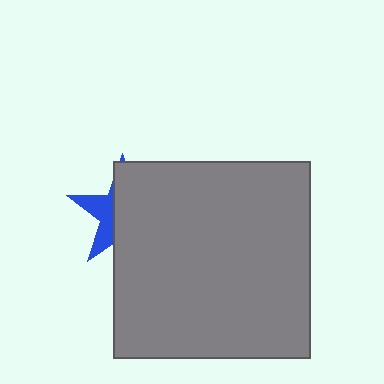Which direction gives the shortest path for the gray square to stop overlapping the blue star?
Moving right gives the shortest separation.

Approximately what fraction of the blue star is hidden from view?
Roughly 66% of the blue star is hidden behind the gray square.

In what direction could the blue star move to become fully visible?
The blue star could move left. That would shift it out from behind the gray square entirely.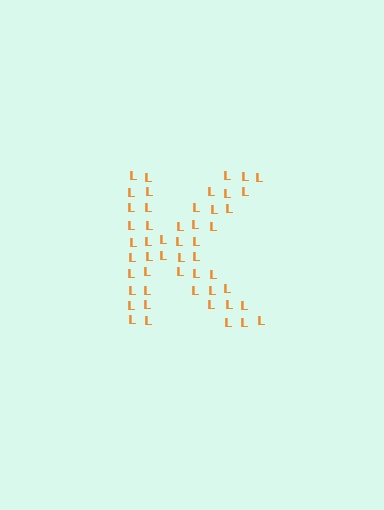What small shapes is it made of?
It is made of small letter L's.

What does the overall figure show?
The overall figure shows the letter K.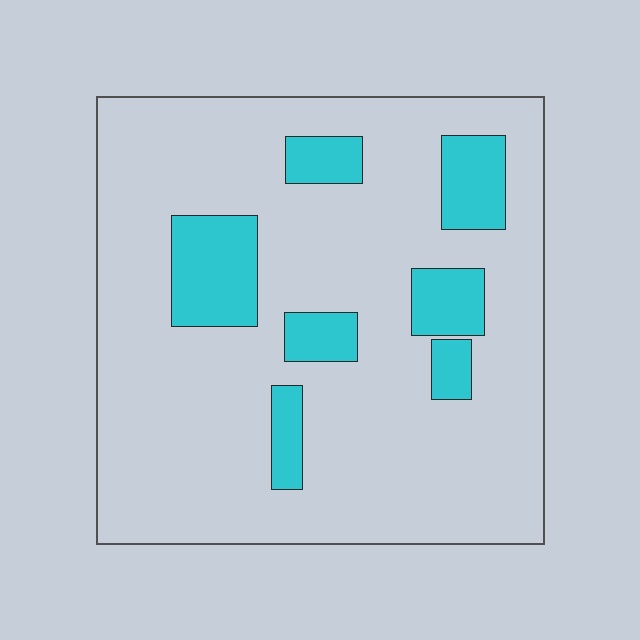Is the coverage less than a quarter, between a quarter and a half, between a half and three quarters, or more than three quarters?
Less than a quarter.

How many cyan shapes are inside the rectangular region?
7.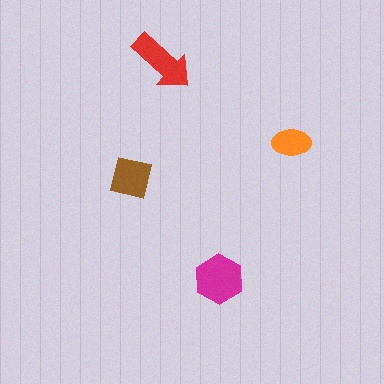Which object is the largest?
The magenta hexagon.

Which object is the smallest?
The orange ellipse.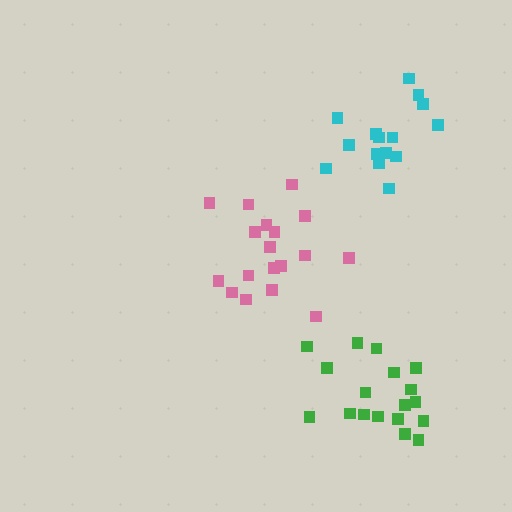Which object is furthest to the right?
The cyan cluster is rightmost.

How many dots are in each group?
Group 1: 15 dots, Group 2: 18 dots, Group 3: 18 dots (51 total).